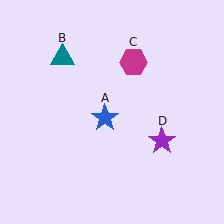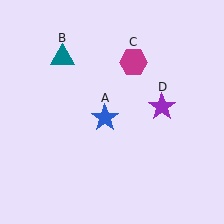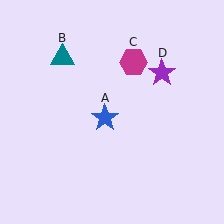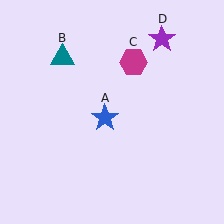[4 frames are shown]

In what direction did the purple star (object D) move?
The purple star (object D) moved up.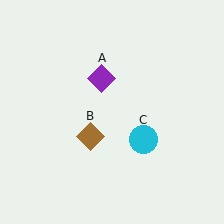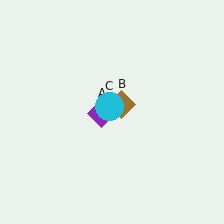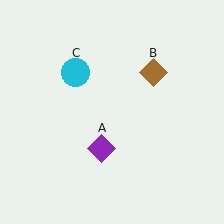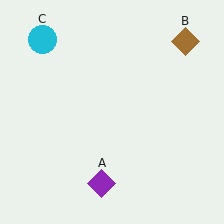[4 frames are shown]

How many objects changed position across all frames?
3 objects changed position: purple diamond (object A), brown diamond (object B), cyan circle (object C).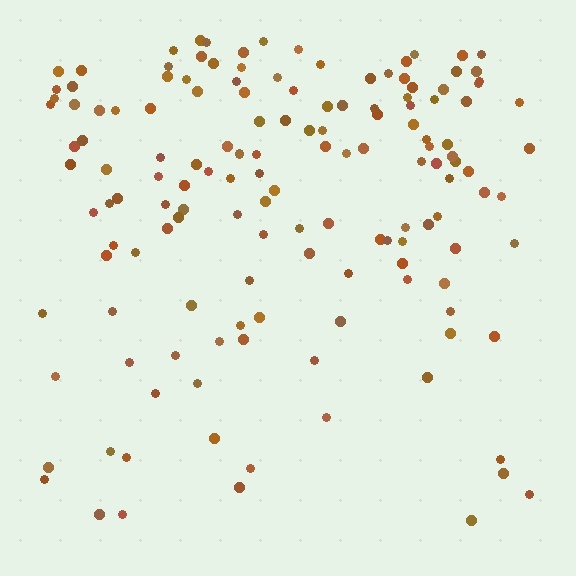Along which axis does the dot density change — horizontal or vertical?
Vertical.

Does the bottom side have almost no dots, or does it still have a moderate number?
Still a moderate number, just noticeably fewer than the top.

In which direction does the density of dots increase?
From bottom to top, with the top side densest.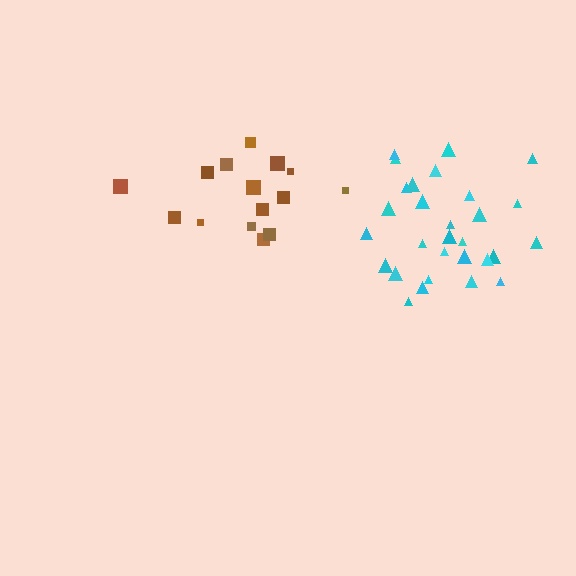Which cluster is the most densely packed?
Cyan.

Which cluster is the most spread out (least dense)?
Brown.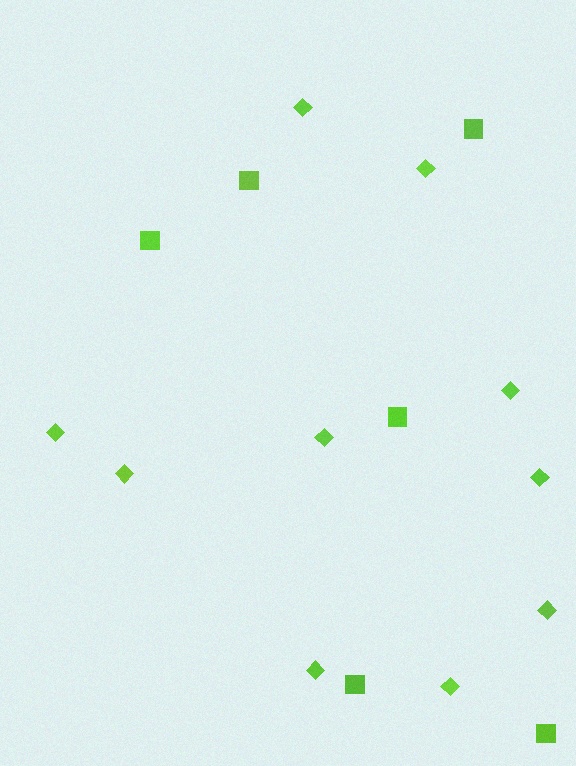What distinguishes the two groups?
There are 2 groups: one group of diamonds (10) and one group of squares (6).